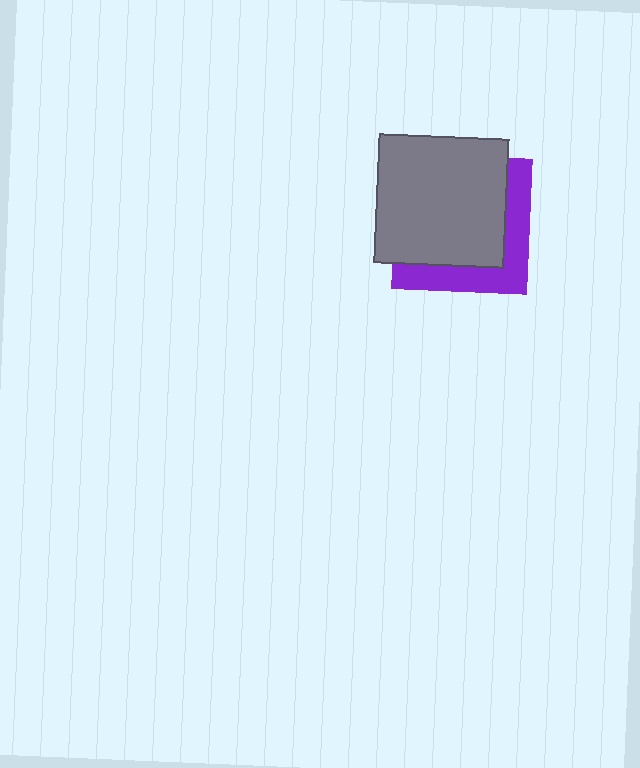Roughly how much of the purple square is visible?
A small part of it is visible (roughly 32%).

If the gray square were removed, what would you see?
You would see the complete purple square.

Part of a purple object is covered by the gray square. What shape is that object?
It is a square.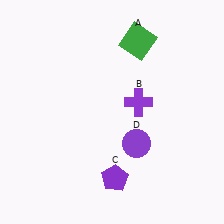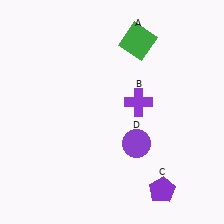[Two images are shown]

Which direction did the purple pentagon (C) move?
The purple pentagon (C) moved right.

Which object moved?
The purple pentagon (C) moved right.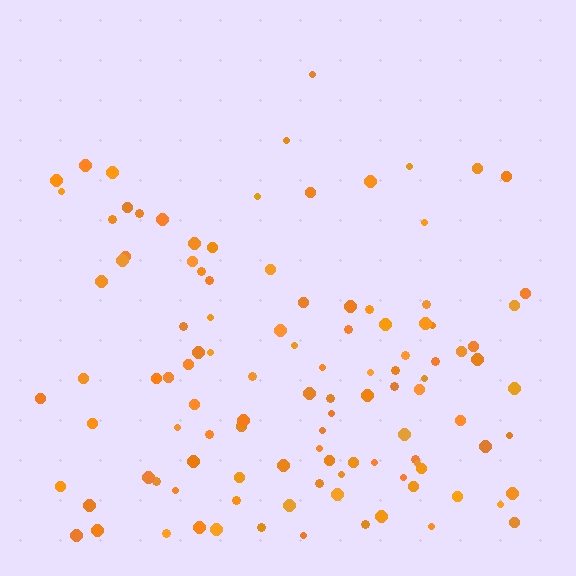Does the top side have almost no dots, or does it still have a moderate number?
Still a moderate number, just noticeably fewer than the bottom.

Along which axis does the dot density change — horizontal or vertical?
Vertical.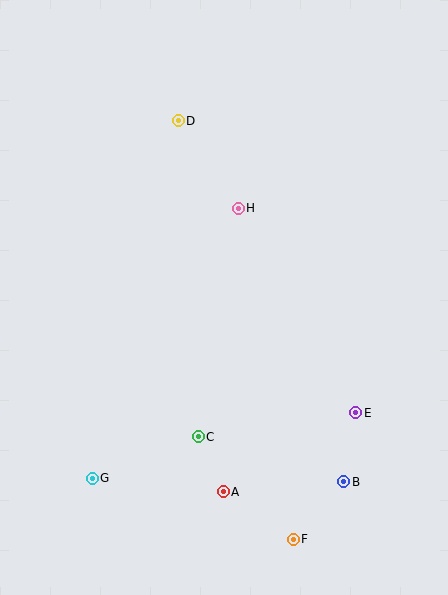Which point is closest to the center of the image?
Point H at (238, 208) is closest to the center.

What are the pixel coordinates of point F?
Point F is at (293, 539).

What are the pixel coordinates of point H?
Point H is at (238, 208).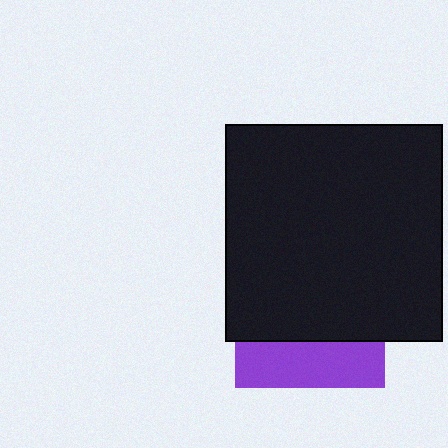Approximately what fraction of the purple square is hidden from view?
Roughly 69% of the purple square is hidden behind the black square.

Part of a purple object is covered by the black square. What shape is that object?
It is a square.